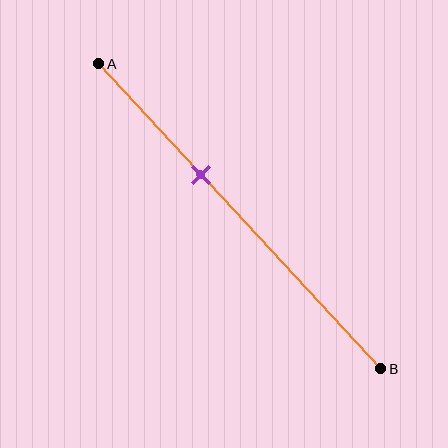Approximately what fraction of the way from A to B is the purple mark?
The purple mark is approximately 35% of the way from A to B.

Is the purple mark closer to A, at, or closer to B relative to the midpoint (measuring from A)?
The purple mark is closer to point A than the midpoint of segment AB.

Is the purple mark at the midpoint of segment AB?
No, the mark is at about 35% from A, not at the 50% midpoint.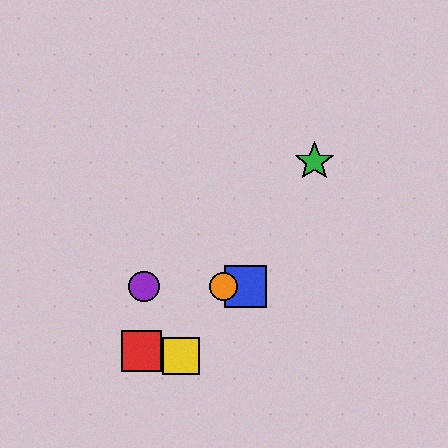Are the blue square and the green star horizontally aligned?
No, the blue square is at y≈287 and the green star is at y≈161.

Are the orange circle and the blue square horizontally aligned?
Yes, both are at y≈287.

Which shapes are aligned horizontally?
The blue square, the purple circle, the orange circle are aligned horizontally.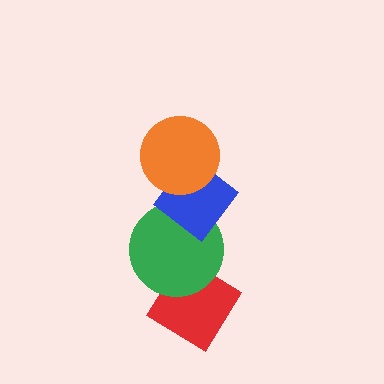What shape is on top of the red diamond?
The green circle is on top of the red diamond.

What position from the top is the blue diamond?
The blue diamond is 2nd from the top.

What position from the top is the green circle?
The green circle is 3rd from the top.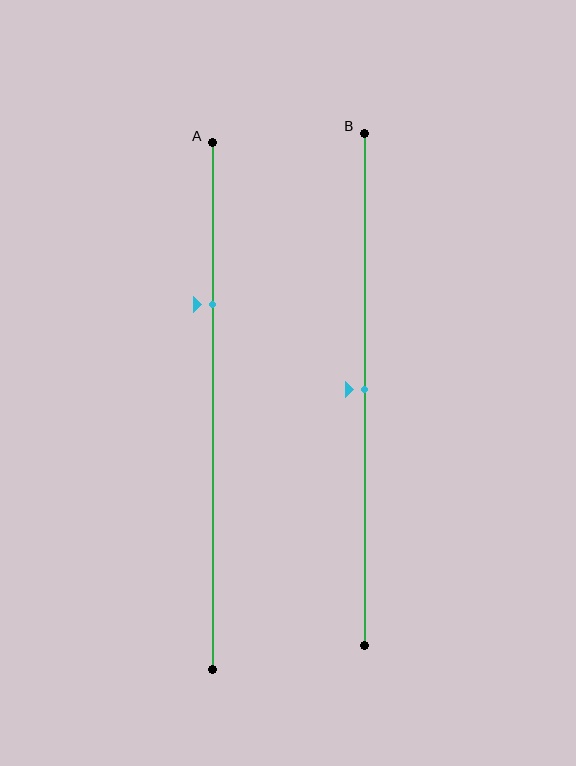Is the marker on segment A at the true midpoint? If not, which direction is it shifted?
No, the marker on segment A is shifted upward by about 19% of the segment length.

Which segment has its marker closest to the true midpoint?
Segment B has its marker closest to the true midpoint.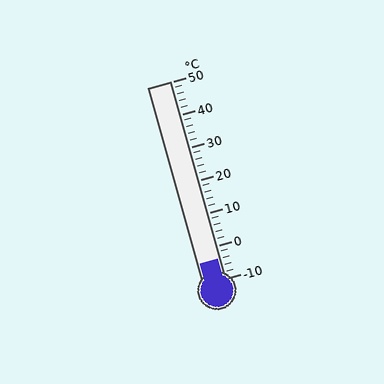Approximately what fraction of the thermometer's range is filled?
The thermometer is filled to approximately 10% of its range.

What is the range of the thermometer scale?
The thermometer scale ranges from -10°C to 50°C.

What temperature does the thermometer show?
The thermometer shows approximately -4°C.